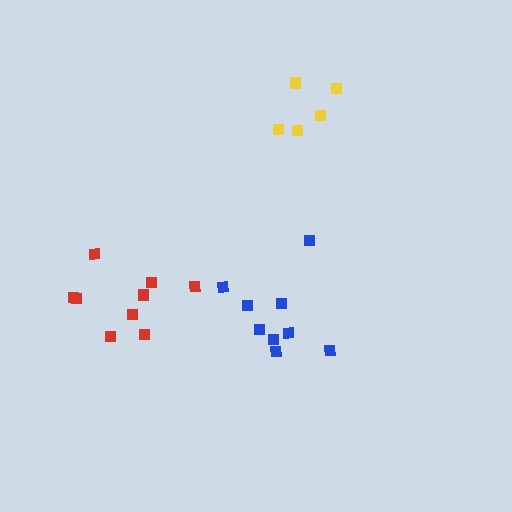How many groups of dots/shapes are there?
There are 3 groups.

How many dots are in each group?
Group 1: 9 dots, Group 2: 5 dots, Group 3: 9 dots (23 total).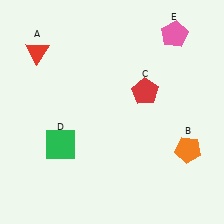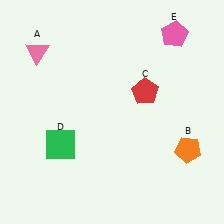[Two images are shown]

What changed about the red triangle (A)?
In Image 1, A is red. In Image 2, it changed to pink.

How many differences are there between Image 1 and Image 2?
There is 1 difference between the two images.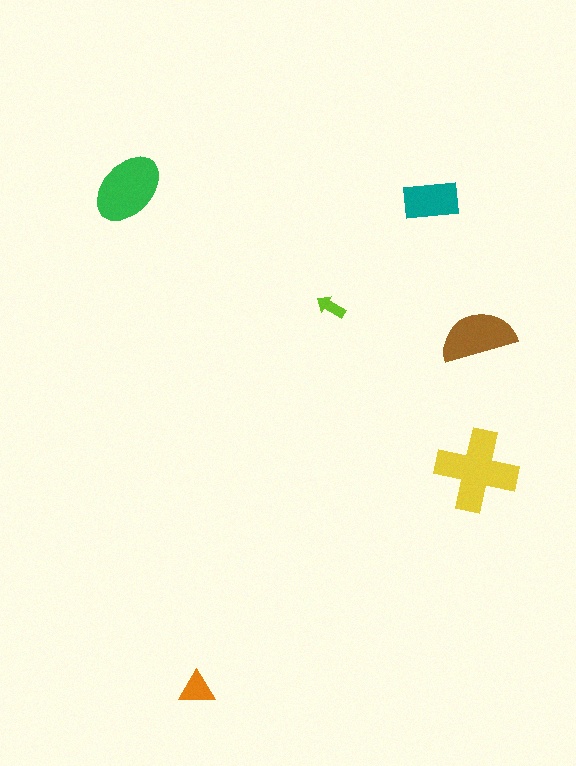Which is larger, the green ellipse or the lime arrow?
The green ellipse.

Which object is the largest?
The yellow cross.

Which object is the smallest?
The lime arrow.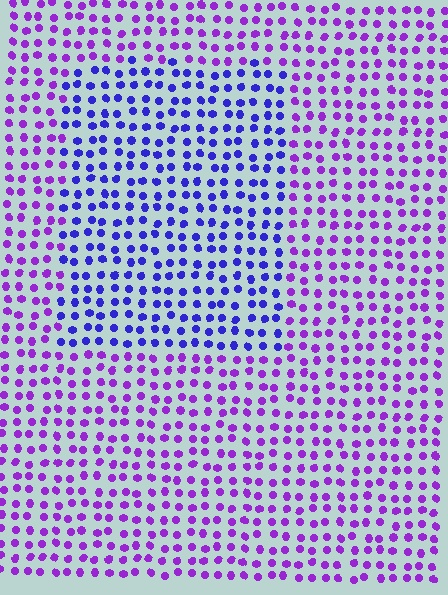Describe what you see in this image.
The image is filled with small purple elements in a uniform arrangement. A rectangle-shaped region is visible where the elements are tinted to a slightly different hue, forming a subtle color boundary.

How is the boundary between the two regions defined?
The boundary is defined purely by a slight shift in hue (about 37 degrees). Spacing, size, and orientation are identical on both sides.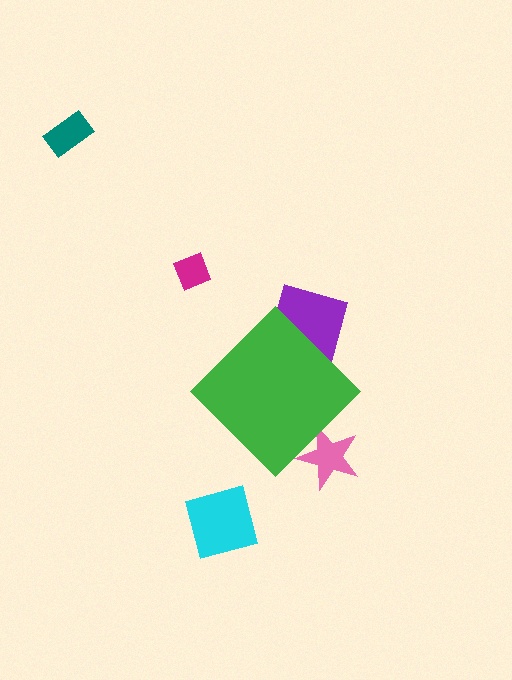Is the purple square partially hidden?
Yes, the purple square is partially hidden behind the green diamond.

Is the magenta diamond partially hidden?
No, the magenta diamond is fully visible.